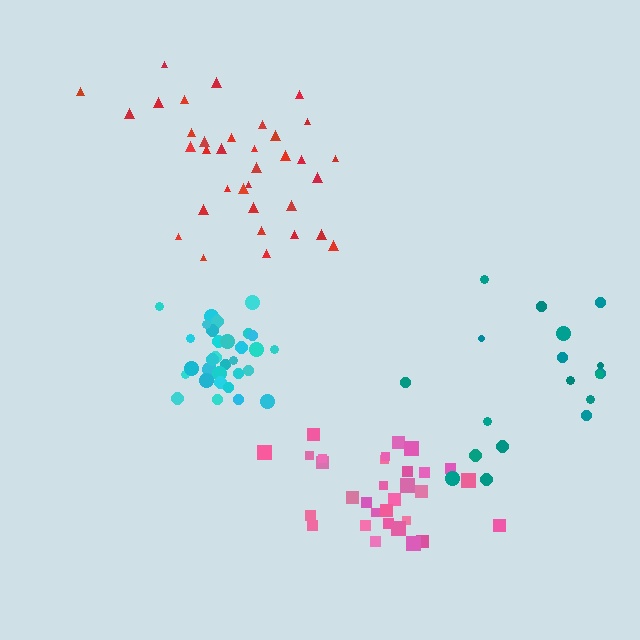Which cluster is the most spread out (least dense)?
Teal.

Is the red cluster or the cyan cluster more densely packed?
Cyan.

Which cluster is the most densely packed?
Cyan.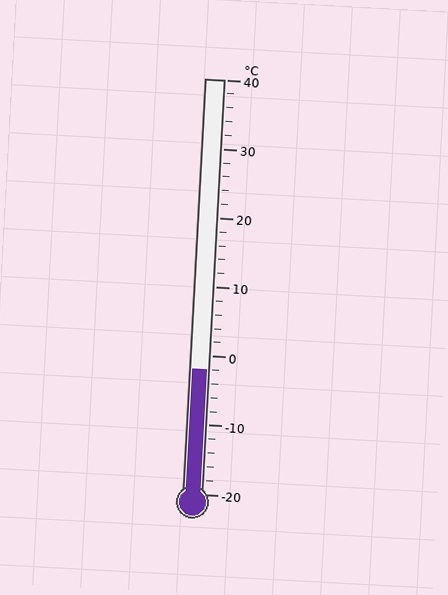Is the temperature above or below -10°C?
The temperature is above -10°C.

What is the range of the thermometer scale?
The thermometer scale ranges from -20°C to 40°C.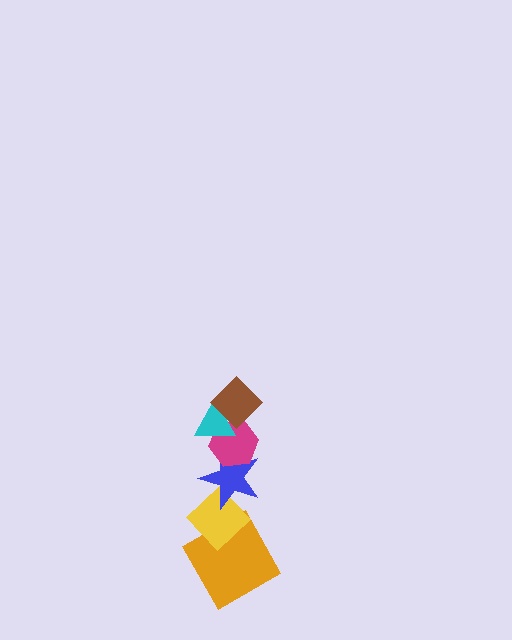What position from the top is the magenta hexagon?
The magenta hexagon is 3rd from the top.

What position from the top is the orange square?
The orange square is 6th from the top.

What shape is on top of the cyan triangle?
The brown diamond is on top of the cyan triangle.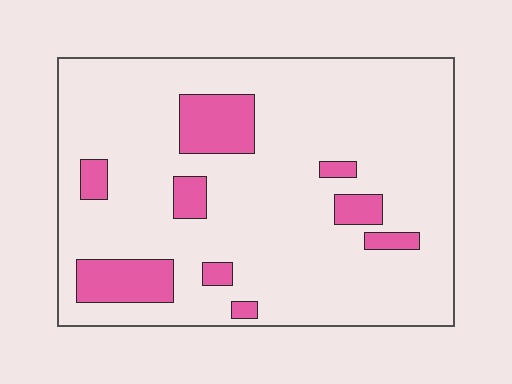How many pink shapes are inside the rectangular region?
9.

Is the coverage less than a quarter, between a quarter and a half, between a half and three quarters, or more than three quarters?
Less than a quarter.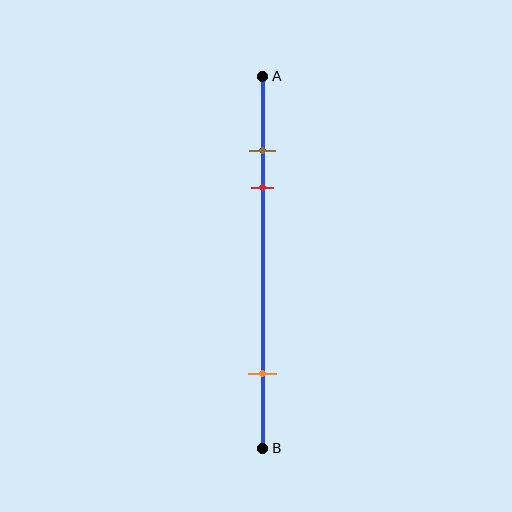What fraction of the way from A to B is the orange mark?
The orange mark is approximately 80% (0.8) of the way from A to B.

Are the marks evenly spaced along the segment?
No, the marks are not evenly spaced.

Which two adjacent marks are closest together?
The brown and red marks are the closest adjacent pair.